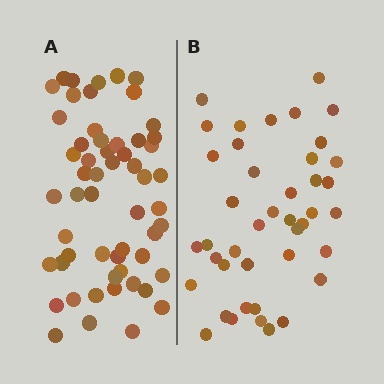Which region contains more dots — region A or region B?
Region A (the left region) has more dots.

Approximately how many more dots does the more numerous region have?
Region A has approximately 15 more dots than region B.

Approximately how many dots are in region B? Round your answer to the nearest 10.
About 40 dots. (The exact count is 42, which rounds to 40.)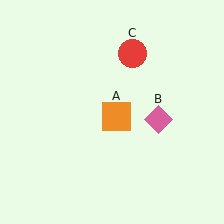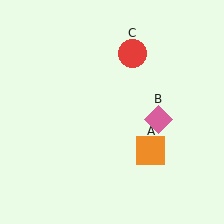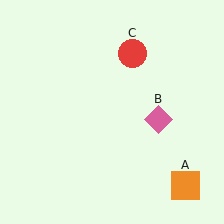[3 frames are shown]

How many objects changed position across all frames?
1 object changed position: orange square (object A).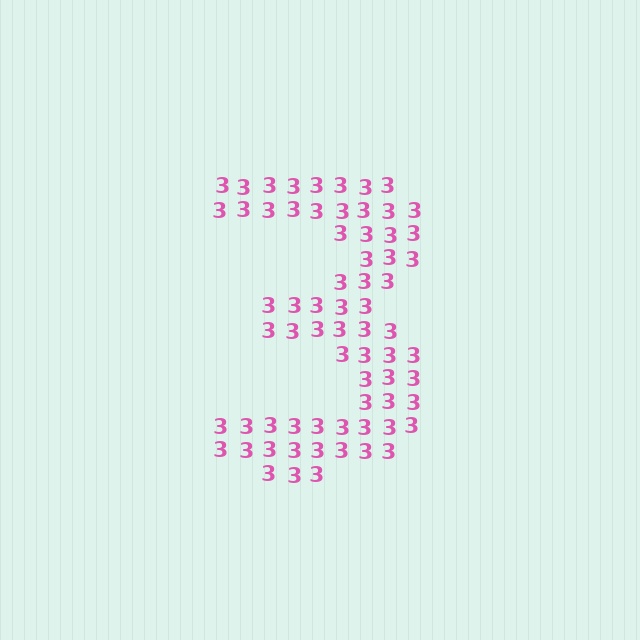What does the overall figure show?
The overall figure shows the digit 3.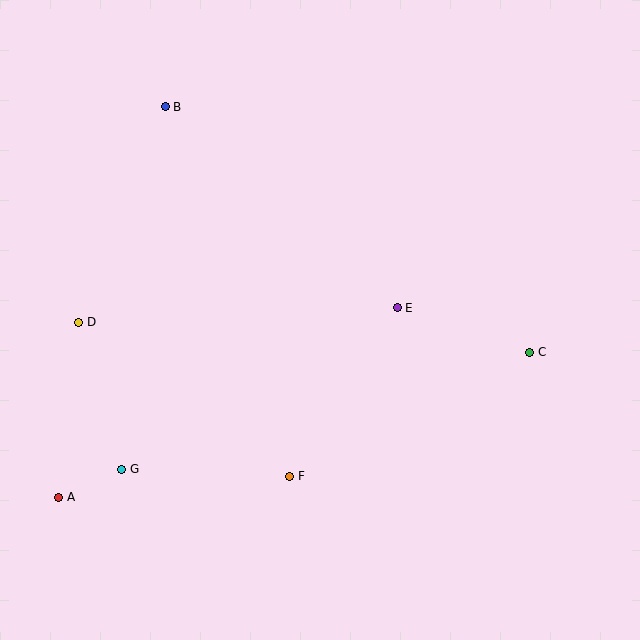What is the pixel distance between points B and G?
The distance between B and G is 365 pixels.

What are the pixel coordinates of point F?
Point F is at (290, 476).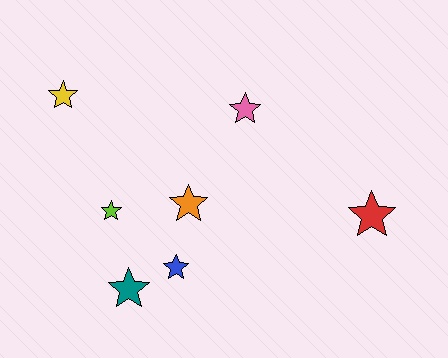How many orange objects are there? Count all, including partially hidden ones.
There is 1 orange object.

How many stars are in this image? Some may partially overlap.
There are 7 stars.